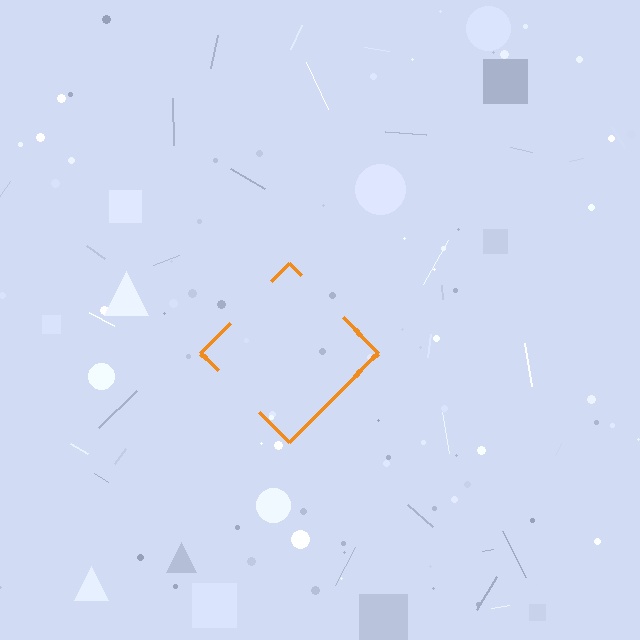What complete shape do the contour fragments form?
The contour fragments form a diamond.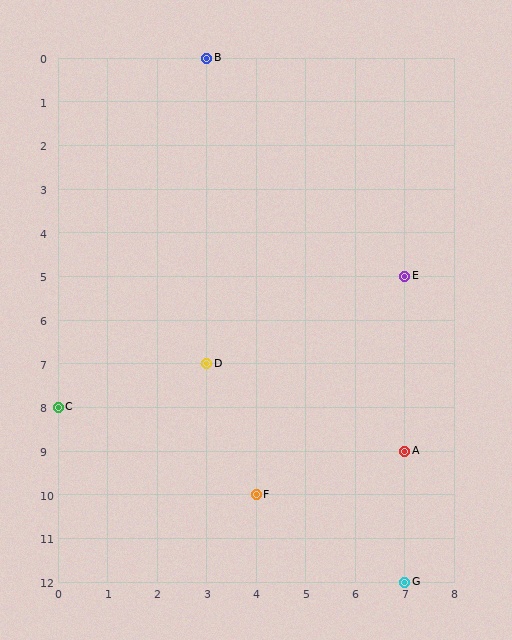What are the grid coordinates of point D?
Point D is at grid coordinates (3, 7).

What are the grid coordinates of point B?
Point B is at grid coordinates (3, 0).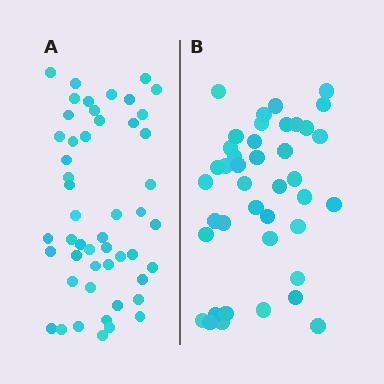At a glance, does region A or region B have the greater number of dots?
Region A (the left region) has more dots.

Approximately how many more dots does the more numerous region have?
Region A has roughly 8 or so more dots than region B.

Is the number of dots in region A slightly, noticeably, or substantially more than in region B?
Region A has only slightly more — the two regions are fairly close. The ratio is roughly 1.2 to 1.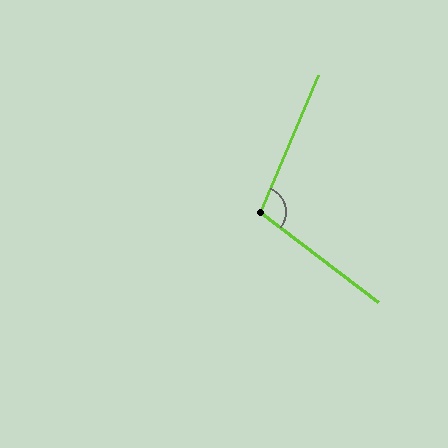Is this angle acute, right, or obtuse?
It is obtuse.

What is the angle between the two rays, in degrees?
Approximately 104 degrees.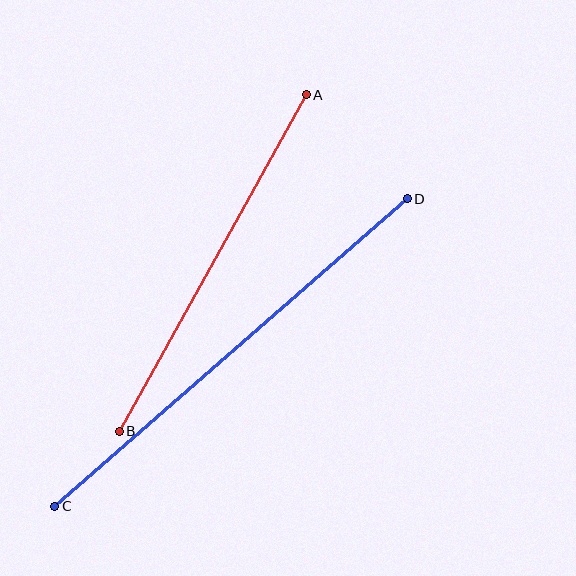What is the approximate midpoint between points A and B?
The midpoint is at approximately (213, 263) pixels.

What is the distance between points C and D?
The distance is approximately 468 pixels.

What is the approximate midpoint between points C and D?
The midpoint is at approximately (231, 353) pixels.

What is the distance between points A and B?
The distance is approximately 385 pixels.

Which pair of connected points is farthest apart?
Points C and D are farthest apart.